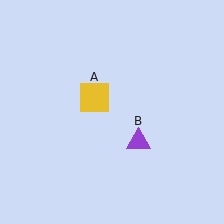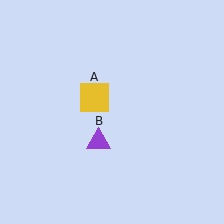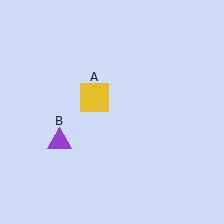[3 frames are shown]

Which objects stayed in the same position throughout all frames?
Yellow square (object A) remained stationary.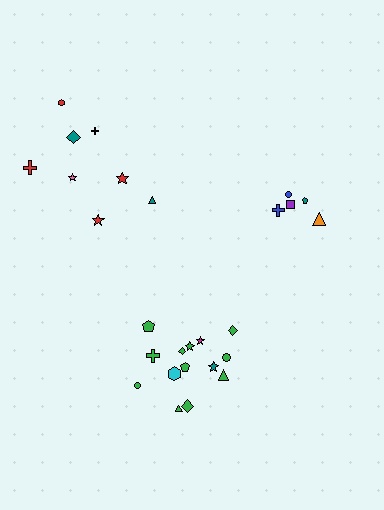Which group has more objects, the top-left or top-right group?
The top-left group.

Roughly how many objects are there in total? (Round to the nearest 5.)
Roughly 30 objects in total.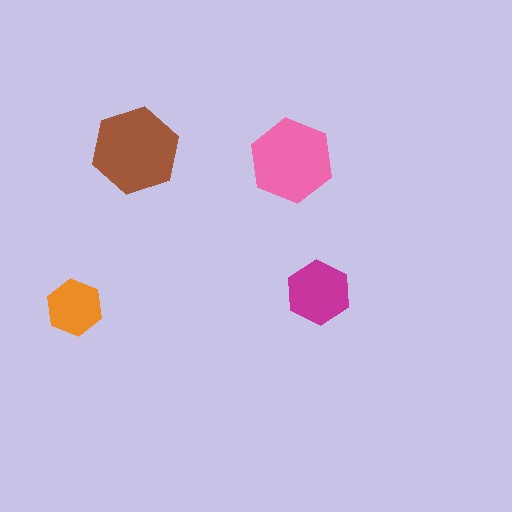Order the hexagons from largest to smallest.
the brown one, the pink one, the magenta one, the orange one.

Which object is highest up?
The brown hexagon is topmost.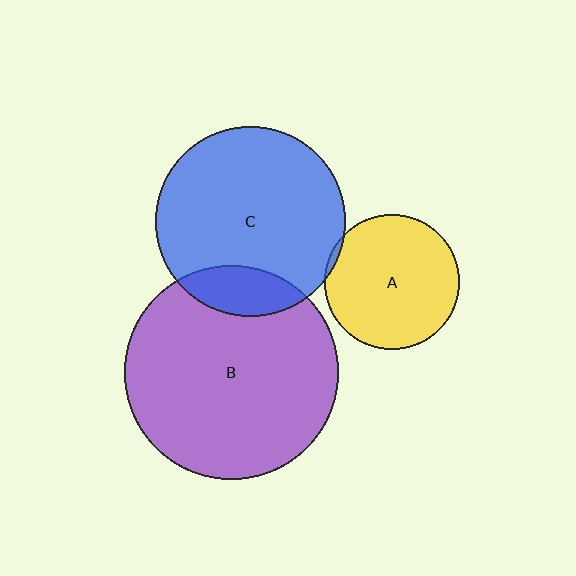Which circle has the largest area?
Circle B (purple).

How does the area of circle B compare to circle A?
Approximately 2.5 times.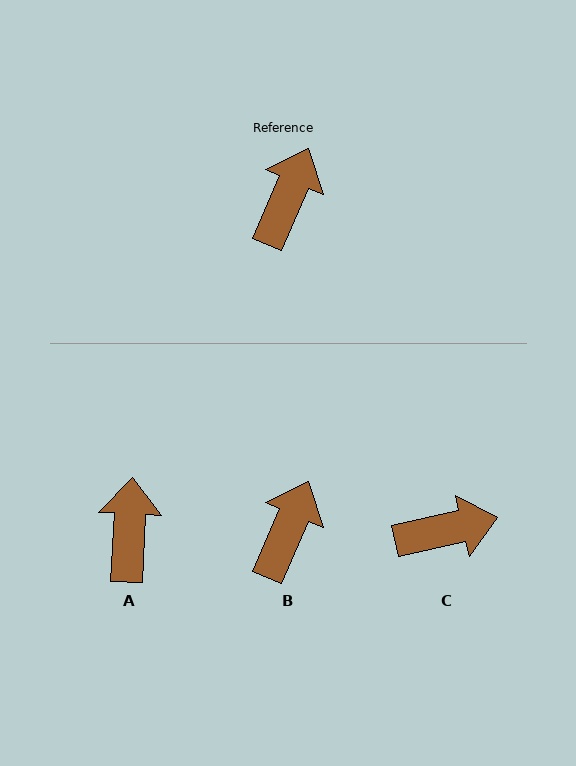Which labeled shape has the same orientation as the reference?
B.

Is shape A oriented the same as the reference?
No, it is off by about 20 degrees.